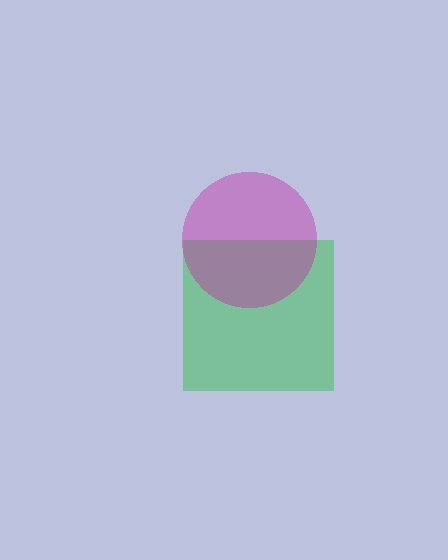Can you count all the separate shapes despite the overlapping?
Yes, there are 2 separate shapes.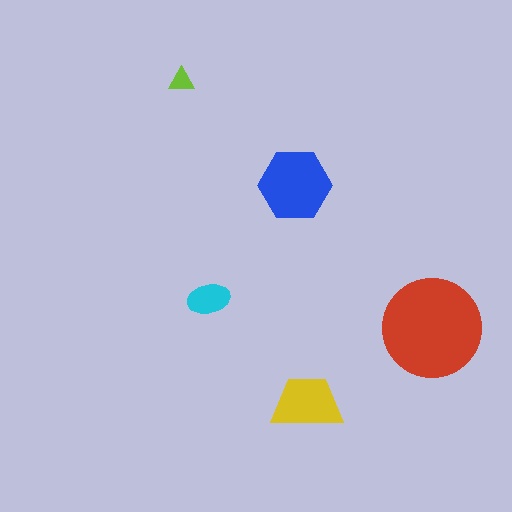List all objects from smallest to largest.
The lime triangle, the cyan ellipse, the yellow trapezoid, the blue hexagon, the red circle.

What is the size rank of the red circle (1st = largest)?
1st.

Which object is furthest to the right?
The red circle is rightmost.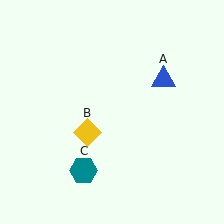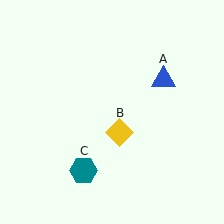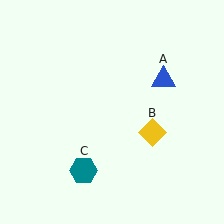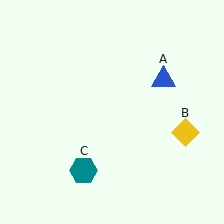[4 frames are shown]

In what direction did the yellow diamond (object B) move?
The yellow diamond (object B) moved right.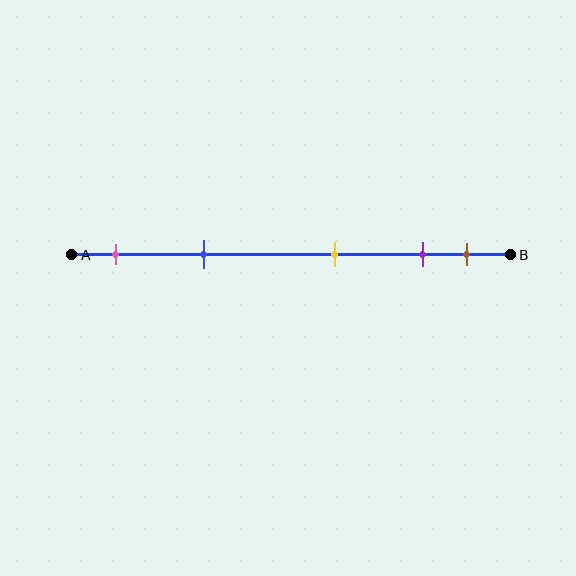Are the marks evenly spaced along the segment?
No, the marks are not evenly spaced.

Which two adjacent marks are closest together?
The purple and brown marks are the closest adjacent pair.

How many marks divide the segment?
There are 5 marks dividing the segment.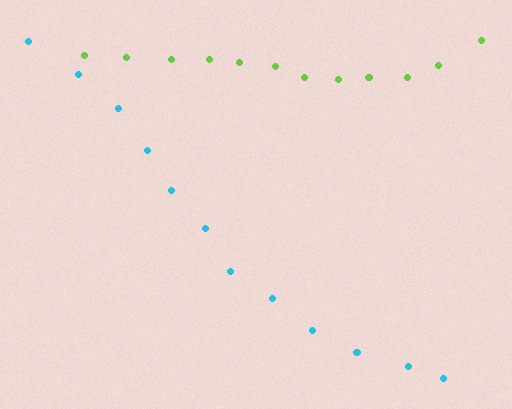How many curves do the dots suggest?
There are 2 distinct paths.